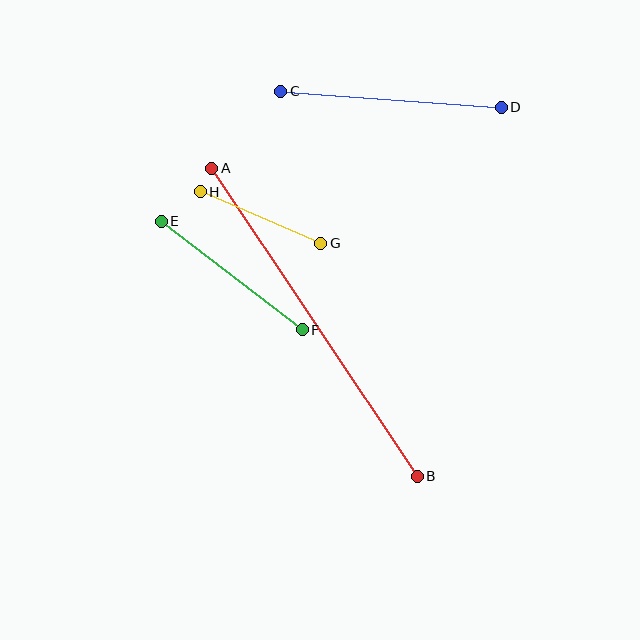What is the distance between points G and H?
The distance is approximately 131 pixels.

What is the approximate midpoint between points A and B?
The midpoint is at approximately (315, 322) pixels.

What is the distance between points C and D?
The distance is approximately 221 pixels.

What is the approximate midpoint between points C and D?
The midpoint is at approximately (391, 99) pixels.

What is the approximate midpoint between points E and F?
The midpoint is at approximately (232, 275) pixels.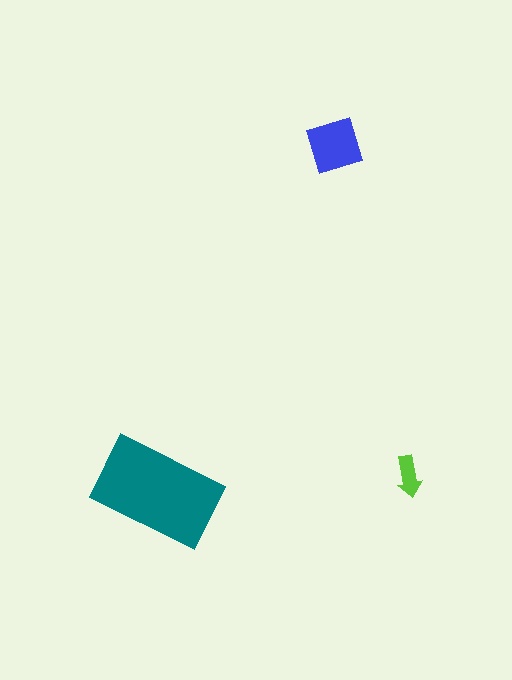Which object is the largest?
The teal rectangle.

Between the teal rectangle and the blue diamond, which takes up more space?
The teal rectangle.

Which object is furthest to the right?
The lime arrow is rightmost.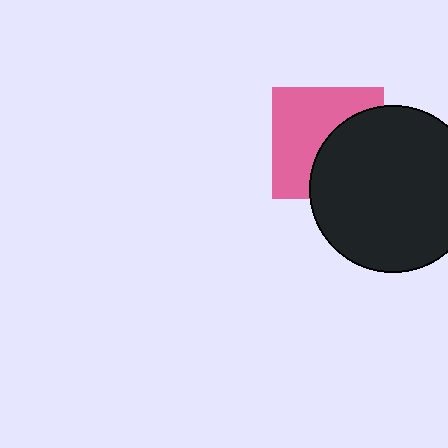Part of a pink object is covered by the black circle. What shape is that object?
It is a square.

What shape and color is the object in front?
The object in front is a black circle.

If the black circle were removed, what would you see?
You would see the complete pink square.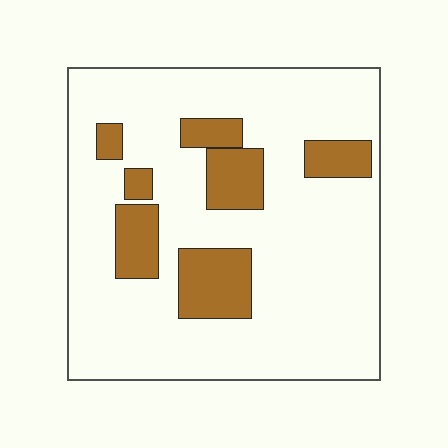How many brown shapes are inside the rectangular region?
7.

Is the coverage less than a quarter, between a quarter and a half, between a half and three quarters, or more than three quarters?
Less than a quarter.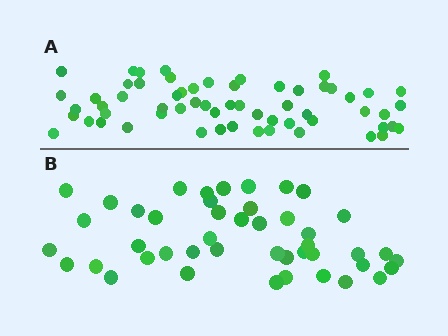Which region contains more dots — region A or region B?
Region A (the top region) has more dots.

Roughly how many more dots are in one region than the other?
Region A has approximately 15 more dots than region B.